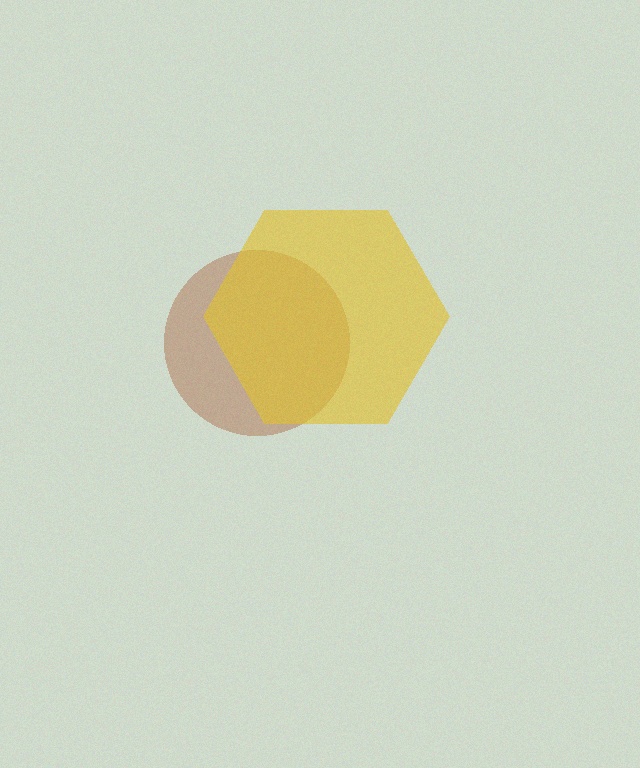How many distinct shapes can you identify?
There are 2 distinct shapes: a brown circle, a yellow hexagon.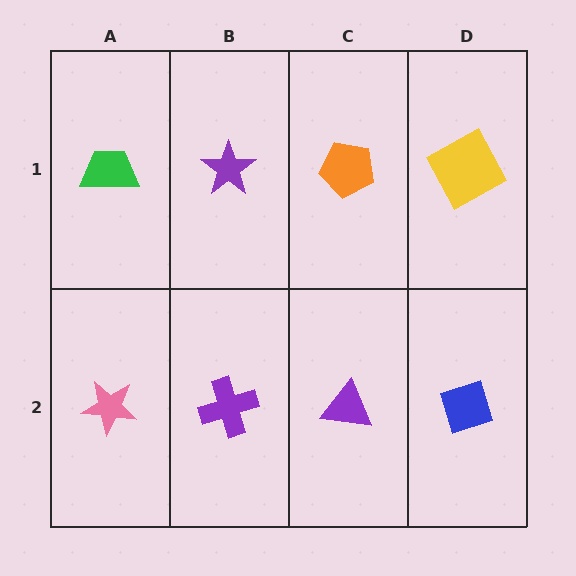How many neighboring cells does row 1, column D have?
2.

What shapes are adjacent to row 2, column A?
A green trapezoid (row 1, column A), a purple cross (row 2, column B).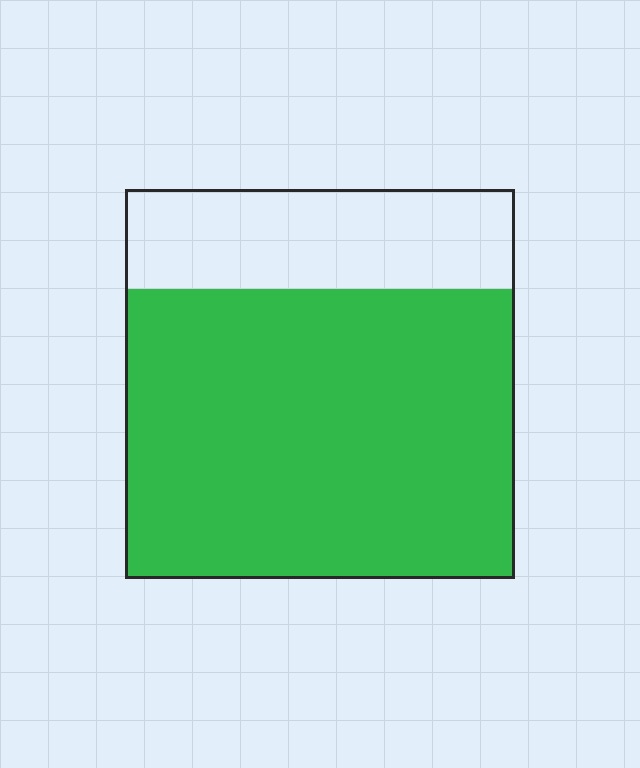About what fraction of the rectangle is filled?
About three quarters (3/4).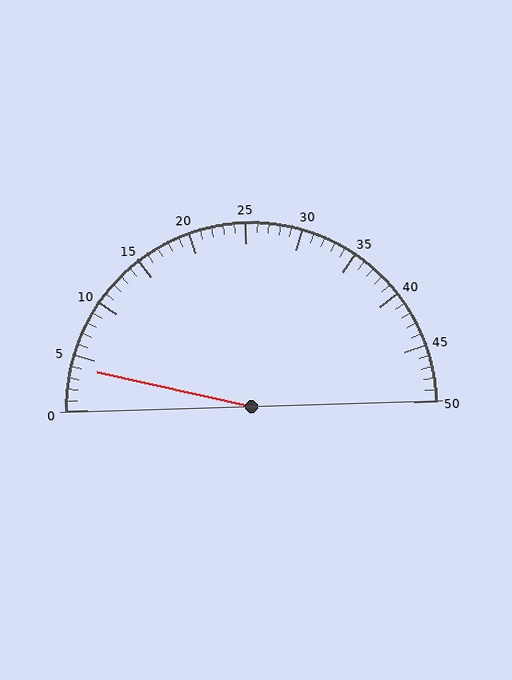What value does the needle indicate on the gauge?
The needle indicates approximately 4.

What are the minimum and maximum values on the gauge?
The gauge ranges from 0 to 50.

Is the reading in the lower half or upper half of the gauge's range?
The reading is in the lower half of the range (0 to 50).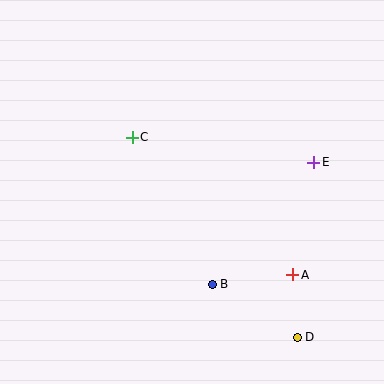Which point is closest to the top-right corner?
Point E is closest to the top-right corner.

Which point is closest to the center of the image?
Point C at (132, 137) is closest to the center.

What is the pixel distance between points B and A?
The distance between B and A is 81 pixels.